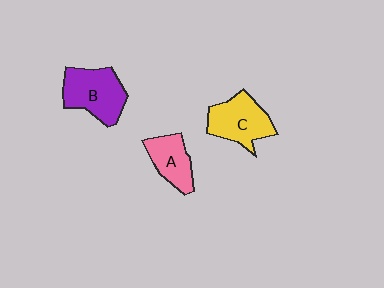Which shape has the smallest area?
Shape A (pink).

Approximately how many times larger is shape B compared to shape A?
Approximately 1.5 times.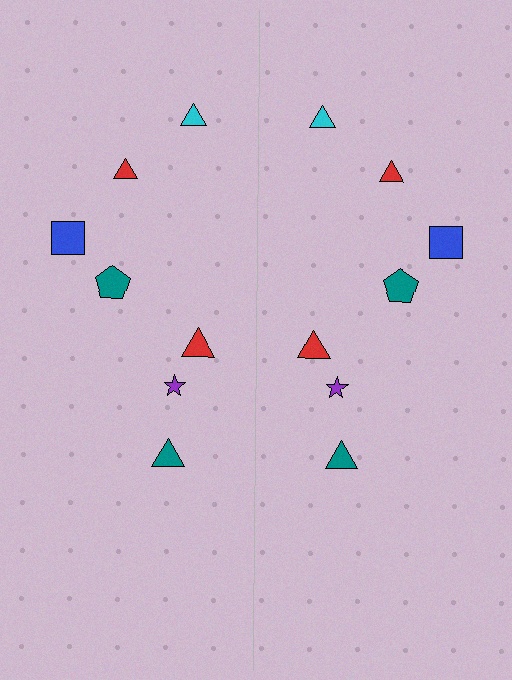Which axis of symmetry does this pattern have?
The pattern has a vertical axis of symmetry running through the center of the image.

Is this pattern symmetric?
Yes, this pattern has bilateral (reflection) symmetry.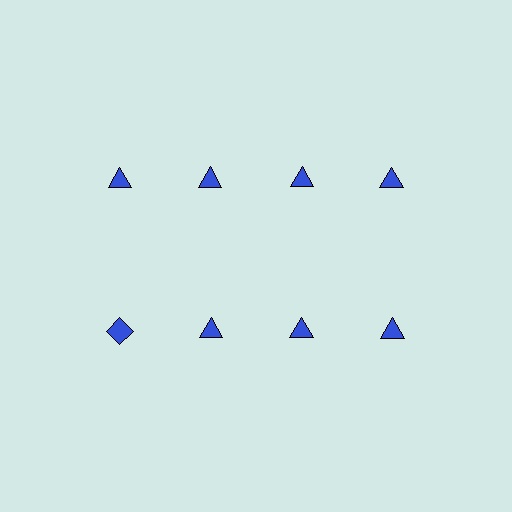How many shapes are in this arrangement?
There are 8 shapes arranged in a grid pattern.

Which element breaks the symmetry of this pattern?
The blue diamond in the second row, leftmost column breaks the symmetry. All other shapes are blue triangles.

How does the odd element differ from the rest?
It has a different shape: diamond instead of triangle.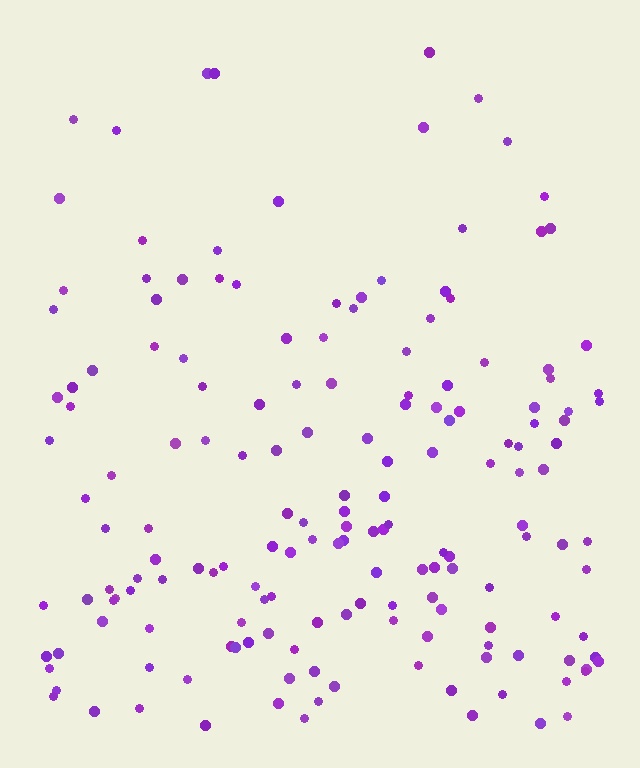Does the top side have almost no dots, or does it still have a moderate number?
Still a moderate number, just noticeably fewer than the bottom.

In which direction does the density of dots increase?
From top to bottom, with the bottom side densest.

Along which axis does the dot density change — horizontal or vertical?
Vertical.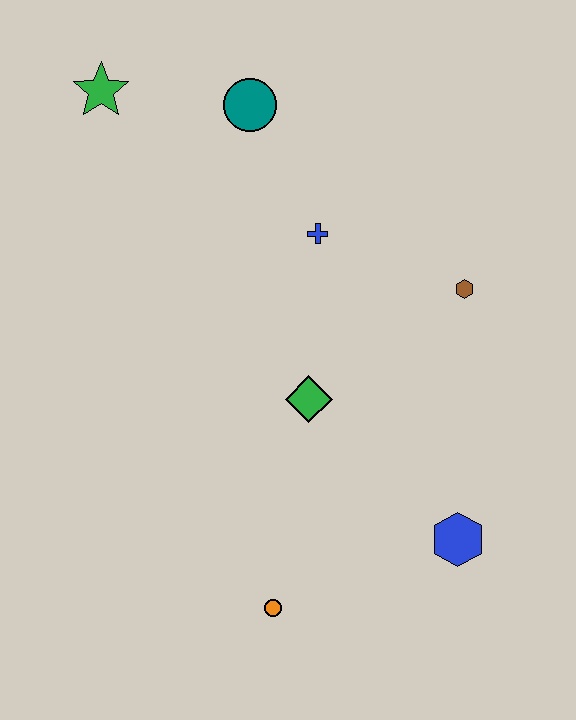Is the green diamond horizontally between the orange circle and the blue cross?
Yes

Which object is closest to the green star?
The teal circle is closest to the green star.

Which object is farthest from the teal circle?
The orange circle is farthest from the teal circle.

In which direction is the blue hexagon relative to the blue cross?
The blue hexagon is below the blue cross.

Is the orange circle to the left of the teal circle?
No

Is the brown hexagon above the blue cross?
No